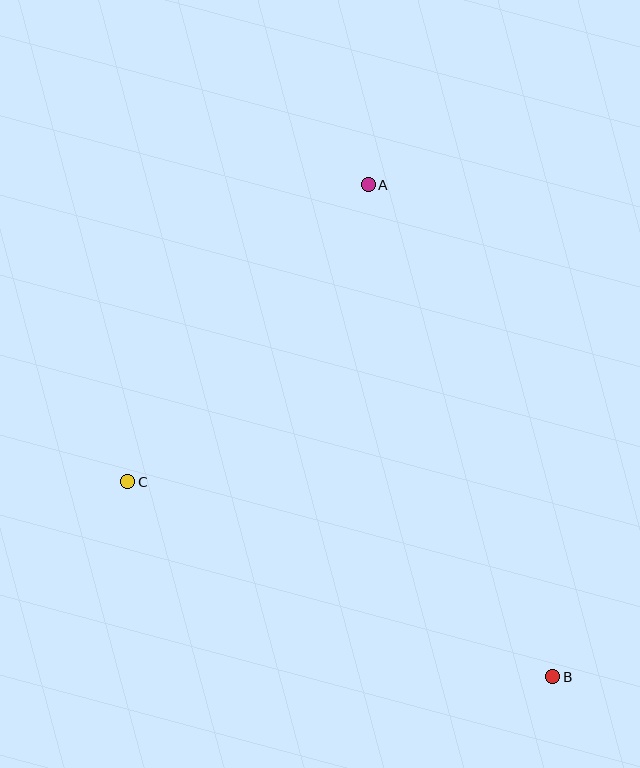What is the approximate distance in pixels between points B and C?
The distance between B and C is approximately 468 pixels.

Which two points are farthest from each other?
Points A and B are farthest from each other.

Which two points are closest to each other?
Points A and C are closest to each other.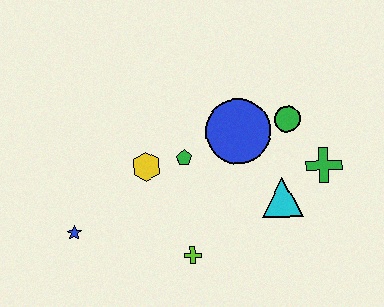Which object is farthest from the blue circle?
The blue star is farthest from the blue circle.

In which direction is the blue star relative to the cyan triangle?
The blue star is to the left of the cyan triangle.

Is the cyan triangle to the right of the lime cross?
Yes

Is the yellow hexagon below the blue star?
No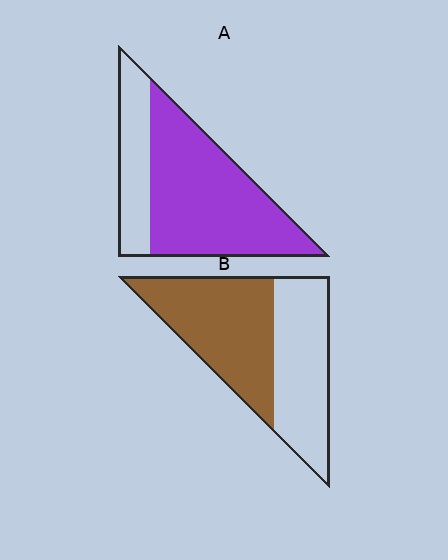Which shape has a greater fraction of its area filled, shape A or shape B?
Shape A.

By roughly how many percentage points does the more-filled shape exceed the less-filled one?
By roughly 20 percentage points (A over B).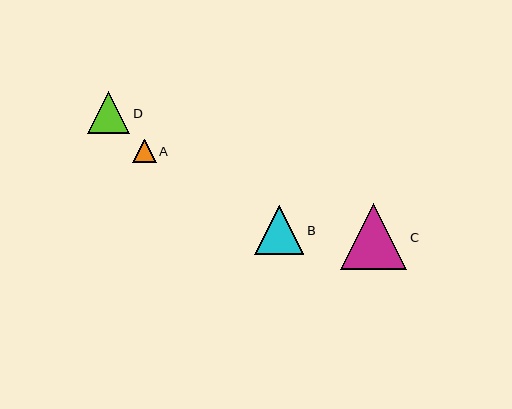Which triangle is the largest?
Triangle C is the largest with a size of approximately 66 pixels.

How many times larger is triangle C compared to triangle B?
Triangle C is approximately 1.3 times the size of triangle B.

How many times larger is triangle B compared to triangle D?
Triangle B is approximately 1.2 times the size of triangle D.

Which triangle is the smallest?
Triangle A is the smallest with a size of approximately 24 pixels.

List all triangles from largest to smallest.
From largest to smallest: C, B, D, A.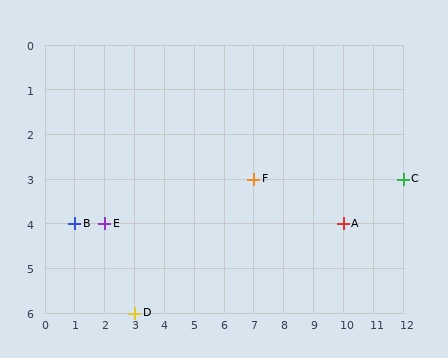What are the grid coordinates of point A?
Point A is at grid coordinates (10, 4).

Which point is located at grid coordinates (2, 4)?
Point E is at (2, 4).